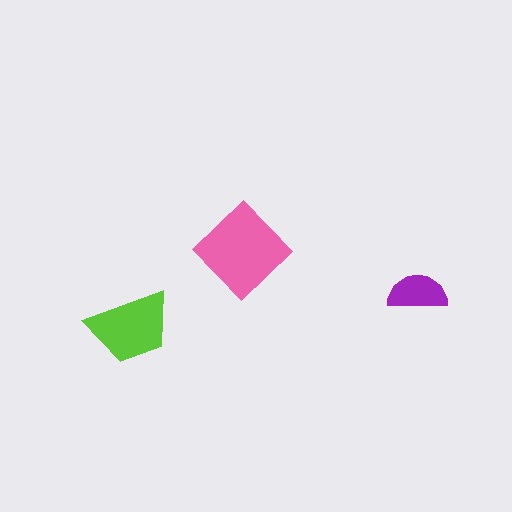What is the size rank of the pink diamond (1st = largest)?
1st.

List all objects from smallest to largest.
The purple semicircle, the lime trapezoid, the pink diamond.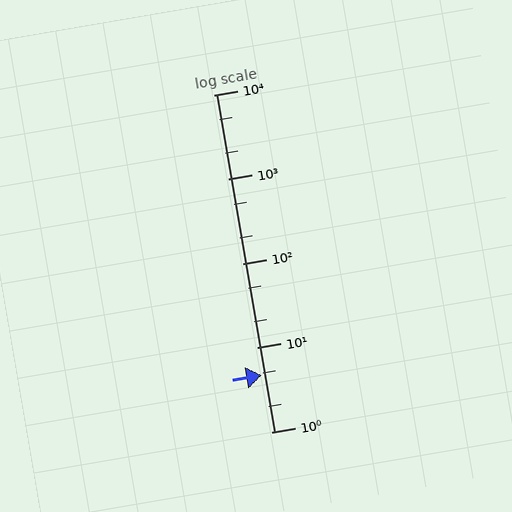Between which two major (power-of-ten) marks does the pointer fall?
The pointer is between 1 and 10.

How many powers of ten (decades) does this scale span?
The scale spans 4 decades, from 1 to 10000.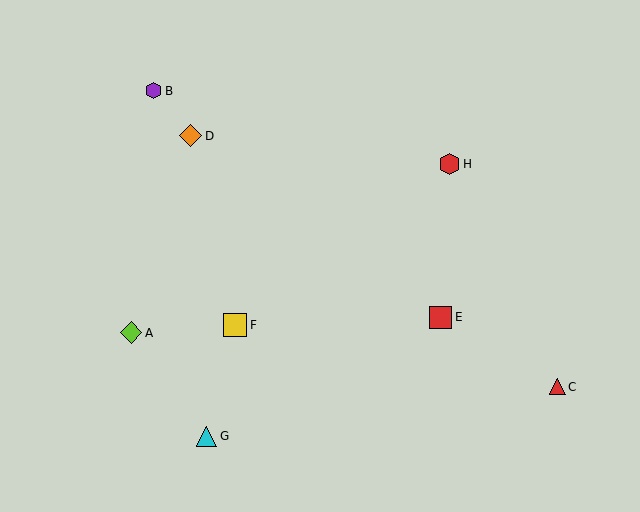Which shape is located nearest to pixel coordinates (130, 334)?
The lime diamond (labeled A) at (131, 333) is nearest to that location.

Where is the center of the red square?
The center of the red square is at (441, 317).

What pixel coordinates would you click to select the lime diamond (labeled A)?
Click at (131, 333) to select the lime diamond A.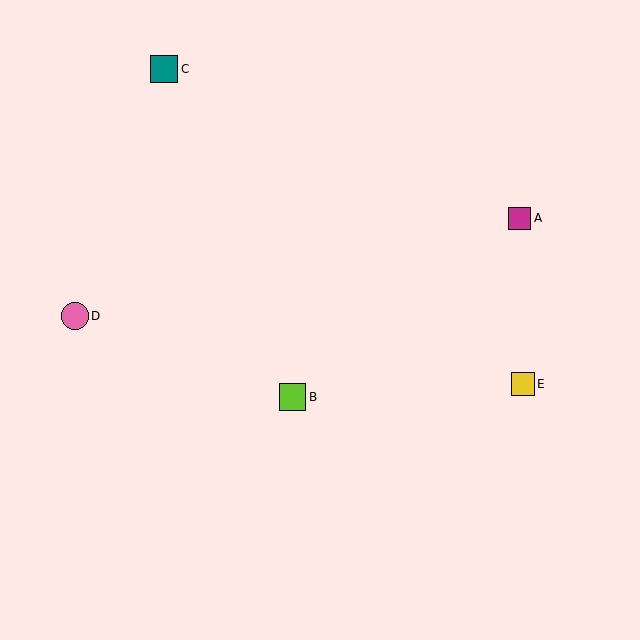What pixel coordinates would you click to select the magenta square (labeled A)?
Click at (520, 218) to select the magenta square A.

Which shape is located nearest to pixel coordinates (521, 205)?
The magenta square (labeled A) at (520, 218) is nearest to that location.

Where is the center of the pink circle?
The center of the pink circle is at (75, 316).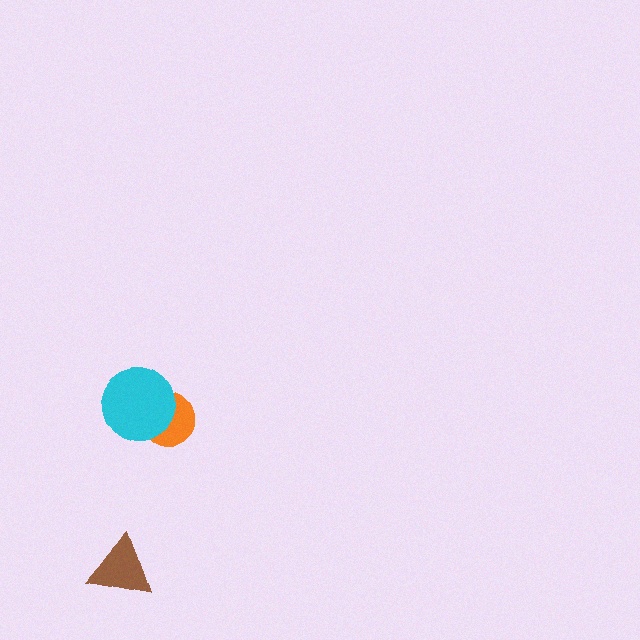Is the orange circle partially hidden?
Yes, it is partially covered by another shape.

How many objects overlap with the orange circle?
1 object overlaps with the orange circle.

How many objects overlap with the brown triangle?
0 objects overlap with the brown triangle.